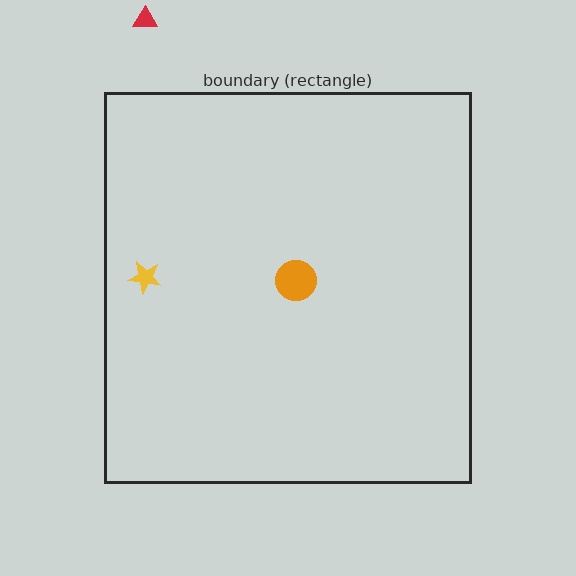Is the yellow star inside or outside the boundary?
Inside.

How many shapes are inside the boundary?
2 inside, 1 outside.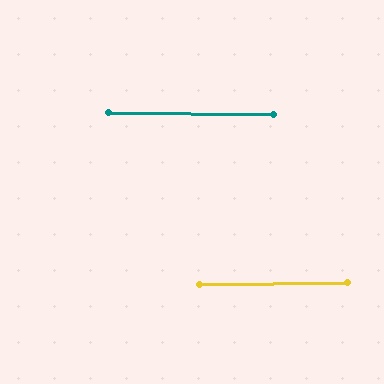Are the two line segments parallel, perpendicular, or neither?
Parallel — their directions differ by only 1.5°.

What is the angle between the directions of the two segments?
Approximately 2 degrees.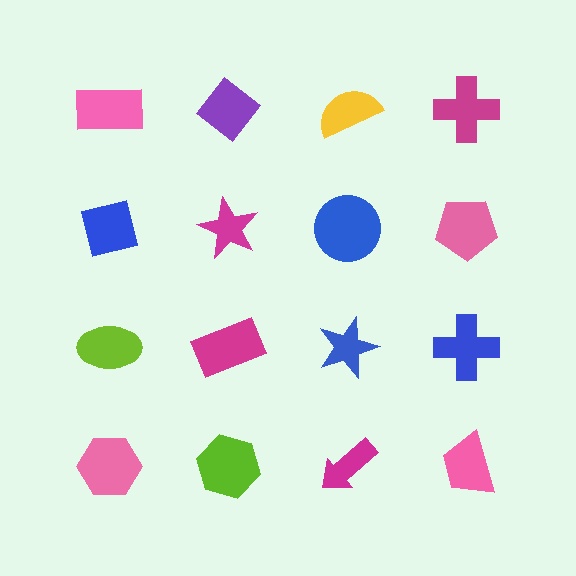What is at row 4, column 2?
A lime hexagon.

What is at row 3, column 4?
A blue cross.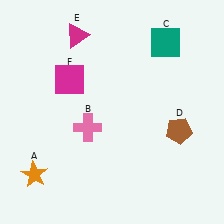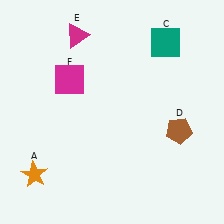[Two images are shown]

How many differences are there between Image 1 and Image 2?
There is 1 difference between the two images.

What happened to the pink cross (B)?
The pink cross (B) was removed in Image 2. It was in the bottom-left area of Image 1.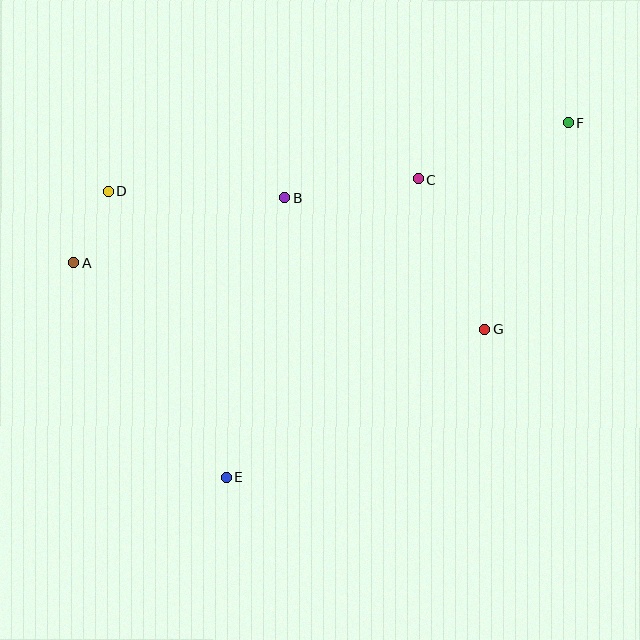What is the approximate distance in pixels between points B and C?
The distance between B and C is approximately 135 pixels.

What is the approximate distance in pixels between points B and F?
The distance between B and F is approximately 294 pixels.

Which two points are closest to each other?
Points A and D are closest to each other.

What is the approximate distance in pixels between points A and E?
The distance between A and E is approximately 263 pixels.